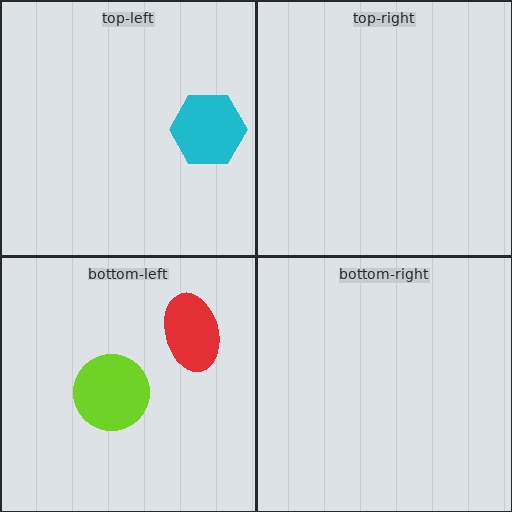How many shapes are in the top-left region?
1.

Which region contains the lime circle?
The bottom-left region.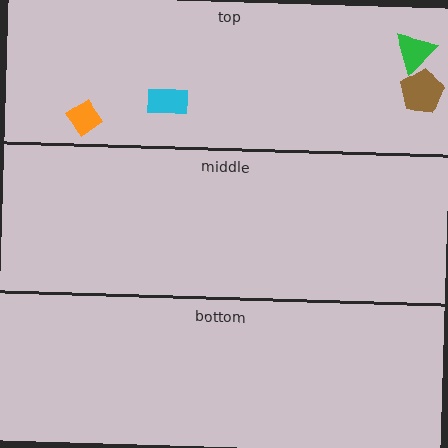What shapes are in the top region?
The brown pentagon, the cyan rectangle, the orange diamond, the green triangle.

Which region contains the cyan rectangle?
The top region.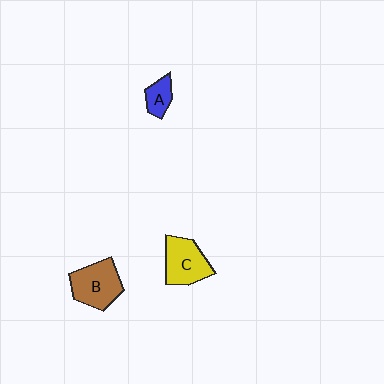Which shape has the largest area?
Shape B (brown).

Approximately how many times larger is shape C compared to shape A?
Approximately 2.1 times.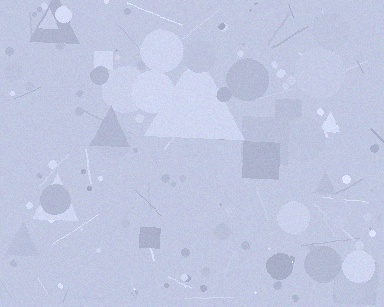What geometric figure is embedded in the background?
A triangle is embedded in the background.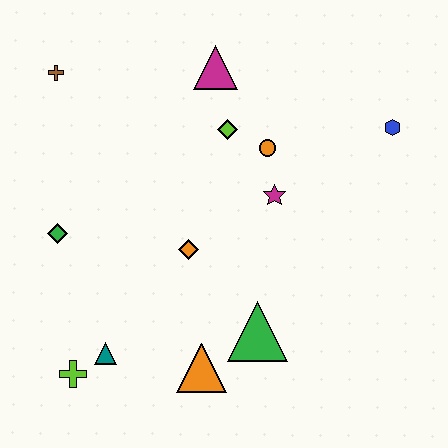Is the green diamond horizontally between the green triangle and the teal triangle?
No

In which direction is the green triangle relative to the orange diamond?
The green triangle is below the orange diamond.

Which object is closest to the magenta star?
The orange circle is closest to the magenta star.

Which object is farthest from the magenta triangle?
The lime cross is farthest from the magenta triangle.